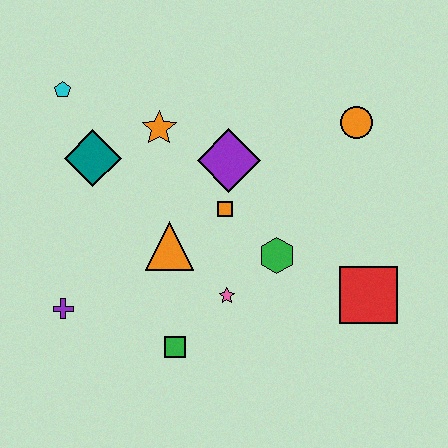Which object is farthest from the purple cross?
The orange circle is farthest from the purple cross.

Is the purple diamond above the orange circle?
No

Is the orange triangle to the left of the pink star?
Yes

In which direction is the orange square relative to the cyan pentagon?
The orange square is to the right of the cyan pentagon.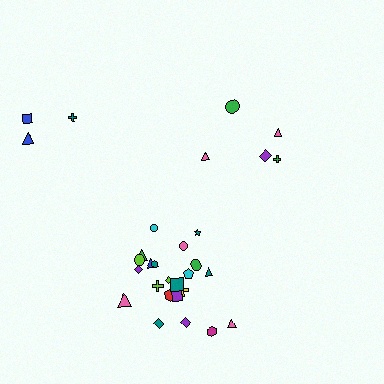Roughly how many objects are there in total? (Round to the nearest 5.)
Roughly 30 objects in total.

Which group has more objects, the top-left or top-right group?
The top-right group.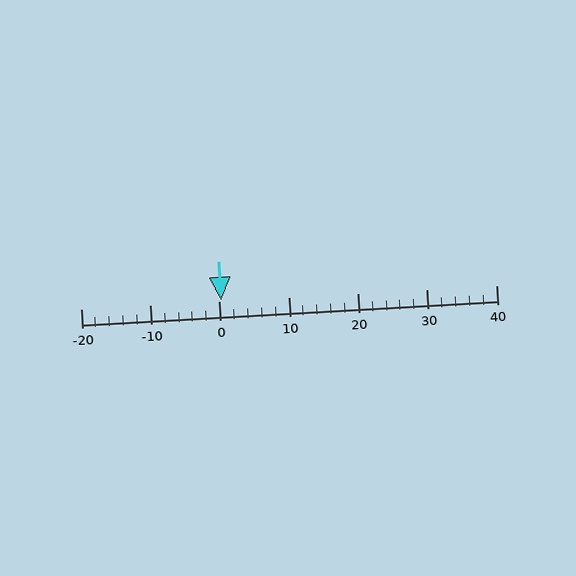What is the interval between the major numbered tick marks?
The major tick marks are spaced 10 units apart.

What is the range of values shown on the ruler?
The ruler shows values from -20 to 40.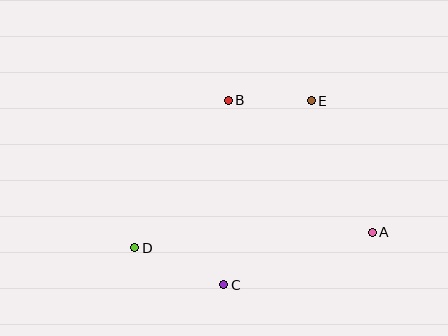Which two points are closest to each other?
Points B and E are closest to each other.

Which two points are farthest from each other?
Points A and D are farthest from each other.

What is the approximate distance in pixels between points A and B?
The distance between A and B is approximately 195 pixels.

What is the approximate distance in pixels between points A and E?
The distance between A and E is approximately 145 pixels.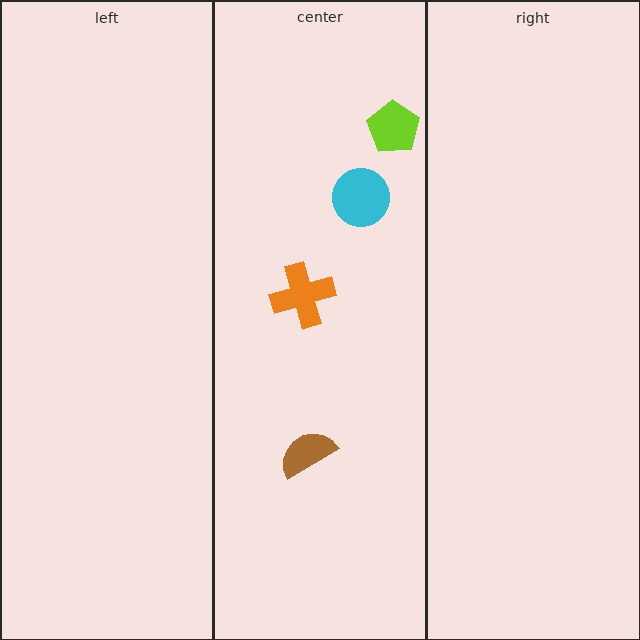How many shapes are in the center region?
4.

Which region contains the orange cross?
The center region.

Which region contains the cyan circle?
The center region.